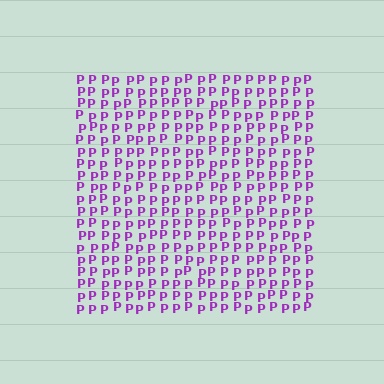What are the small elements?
The small elements are letter P's.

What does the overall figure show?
The overall figure shows a square.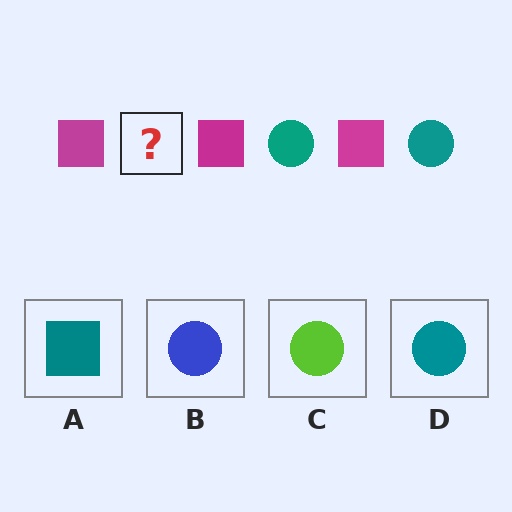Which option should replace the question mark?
Option D.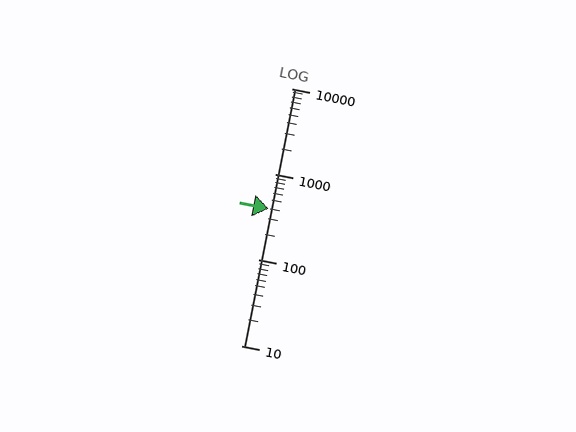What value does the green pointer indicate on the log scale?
The pointer indicates approximately 400.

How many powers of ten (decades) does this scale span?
The scale spans 3 decades, from 10 to 10000.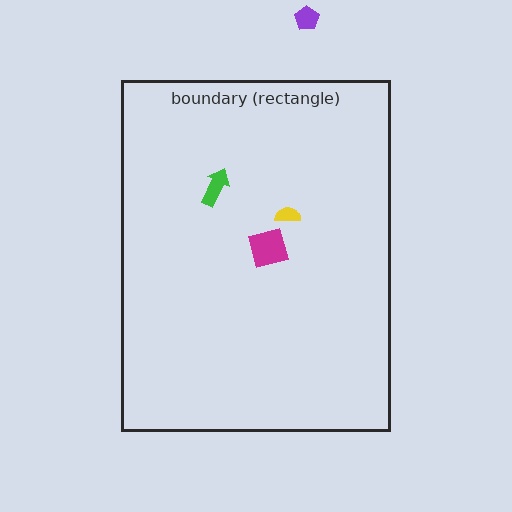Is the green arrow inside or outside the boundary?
Inside.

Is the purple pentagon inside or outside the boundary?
Outside.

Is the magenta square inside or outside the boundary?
Inside.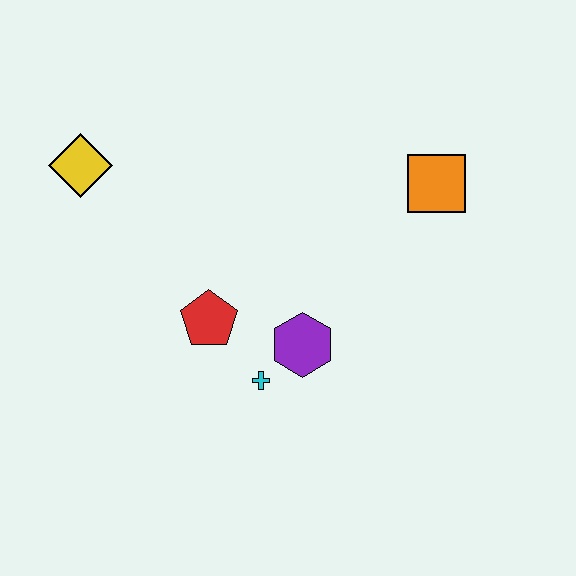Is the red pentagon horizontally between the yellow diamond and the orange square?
Yes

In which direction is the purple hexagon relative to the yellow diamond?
The purple hexagon is to the right of the yellow diamond.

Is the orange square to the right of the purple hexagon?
Yes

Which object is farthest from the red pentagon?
The orange square is farthest from the red pentagon.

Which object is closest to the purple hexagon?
The cyan cross is closest to the purple hexagon.